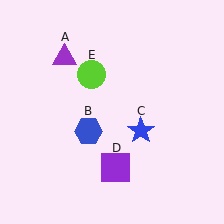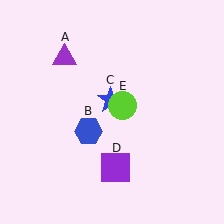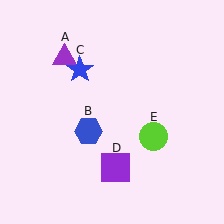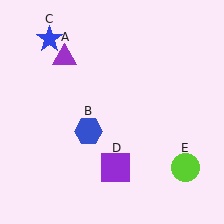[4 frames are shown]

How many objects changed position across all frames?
2 objects changed position: blue star (object C), lime circle (object E).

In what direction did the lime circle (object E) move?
The lime circle (object E) moved down and to the right.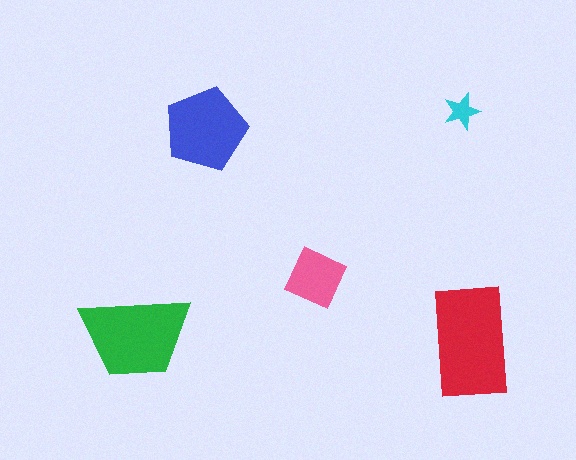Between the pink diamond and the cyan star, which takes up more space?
The pink diamond.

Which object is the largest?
The red rectangle.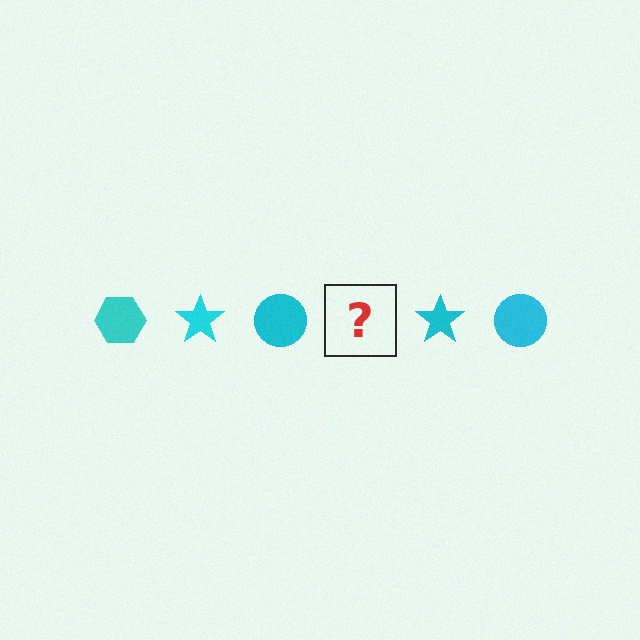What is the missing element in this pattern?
The missing element is a cyan hexagon.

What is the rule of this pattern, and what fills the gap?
The rule is that the pattern cycles through hexagon, star, circle shapes in cyan. The gap should be filled with a cyan hexagon.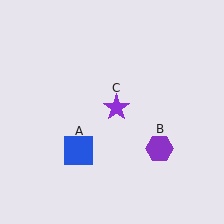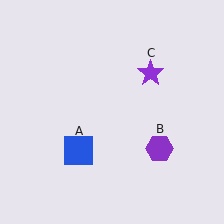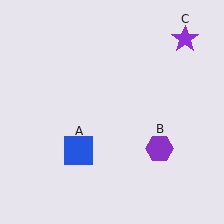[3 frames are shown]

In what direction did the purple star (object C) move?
The purple star (object C) moved up and to the right.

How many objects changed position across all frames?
1 object changed position: purple star (object C).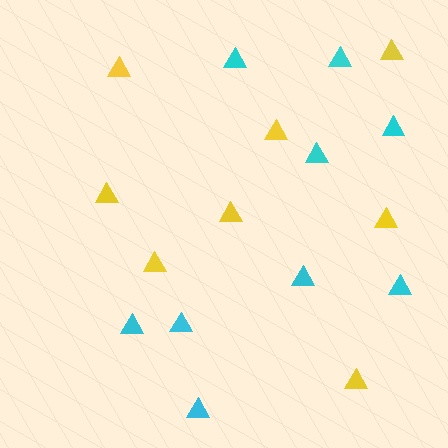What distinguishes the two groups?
There are 2 groups: one group of cyan triangles (9) and one group of yellow triangles (8).